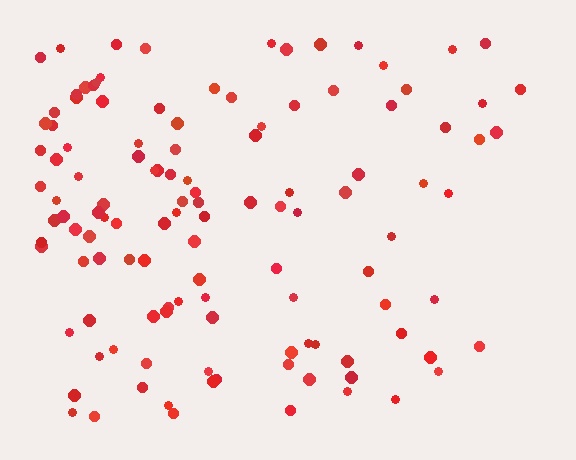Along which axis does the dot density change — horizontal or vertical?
Horizontal.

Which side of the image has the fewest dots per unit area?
The right.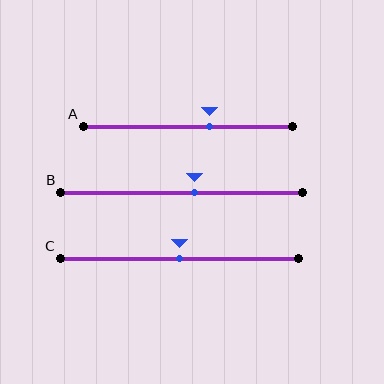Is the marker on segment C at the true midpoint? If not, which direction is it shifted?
Yes, the marker on segment C is at the true midpoint.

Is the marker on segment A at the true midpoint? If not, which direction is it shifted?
No, the marker on segment A is shifted to the right by about 10% of the segment length.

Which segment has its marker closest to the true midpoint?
Segment C has its marker closest to the true midpoint.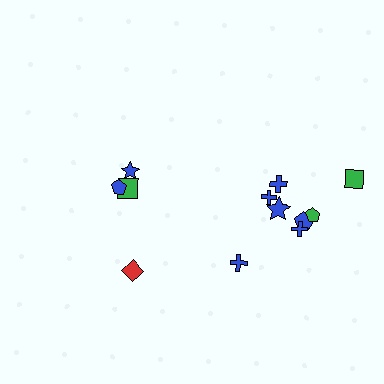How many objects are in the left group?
There are 4 objects.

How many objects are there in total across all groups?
There are 12 objects.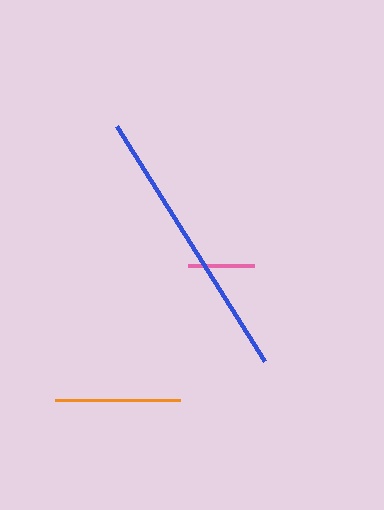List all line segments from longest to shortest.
From longest to shortest: blue, orange, pink.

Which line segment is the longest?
The blue line is the longest at approximately 278 pixels.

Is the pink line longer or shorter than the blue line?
The blue line is longer than the pink line.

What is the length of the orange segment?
The orange segment is approximately 126 pixels long.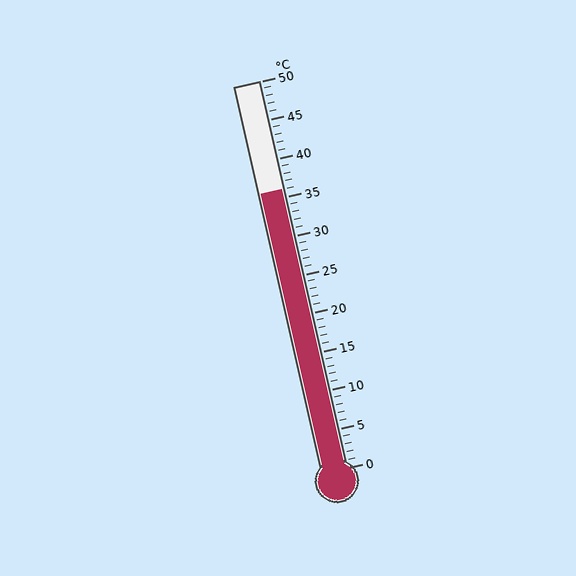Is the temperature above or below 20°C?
The temperature is above 20°C.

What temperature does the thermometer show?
The thermometer shows approximately 36°C.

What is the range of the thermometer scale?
The thermometer scale ranges from 0°C to 50°C.